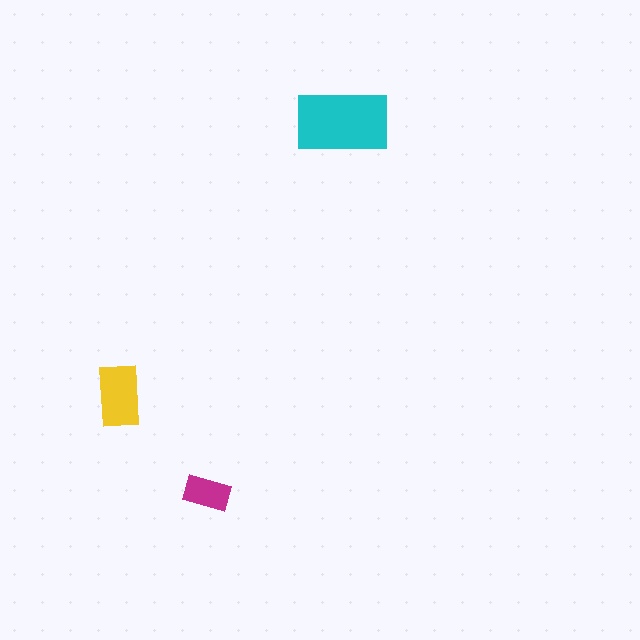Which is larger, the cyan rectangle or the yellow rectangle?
The cyan one.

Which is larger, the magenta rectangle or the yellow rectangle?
The yellow one.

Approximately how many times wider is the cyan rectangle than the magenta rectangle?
About 2 times wider.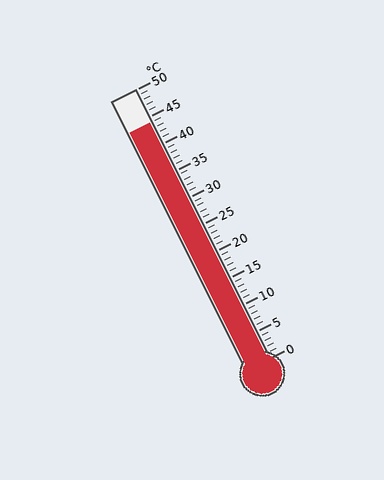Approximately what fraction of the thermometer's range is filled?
The thermometer is filled to approximately 90% of its range.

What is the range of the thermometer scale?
The thermometer scale ranges from 0°C to 50°C.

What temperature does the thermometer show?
The thermometer shows approximately 44°C.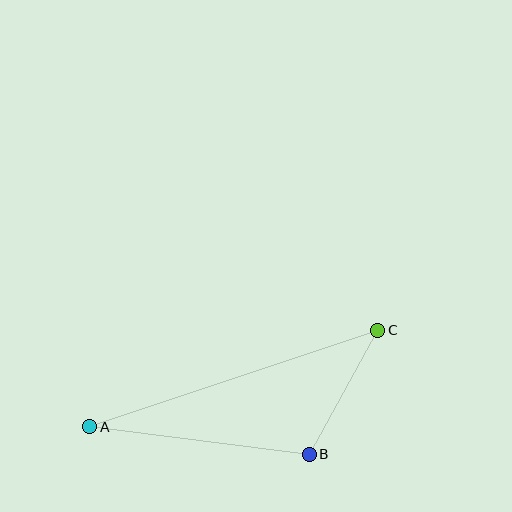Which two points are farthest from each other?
Points A and C are farthest from each other.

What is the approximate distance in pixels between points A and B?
The distance between A and B is approximately 221 pixels.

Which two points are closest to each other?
Points B and C are closest to each other.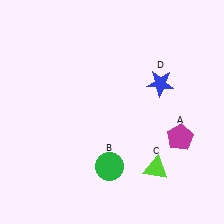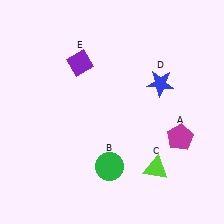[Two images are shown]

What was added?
A purple diamond (E) was added in Image 2.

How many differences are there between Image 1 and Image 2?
There is 1 difference between the two images.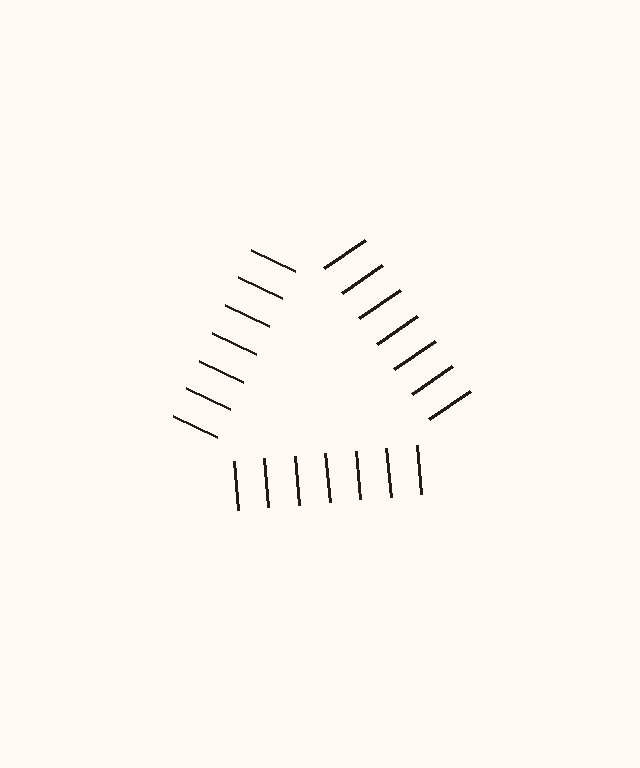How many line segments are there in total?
21 — 7 along each of the 3 edges.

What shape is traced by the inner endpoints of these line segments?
An illusory triangle — the line segments terminate on its edges but no continuous stroke is drawn.